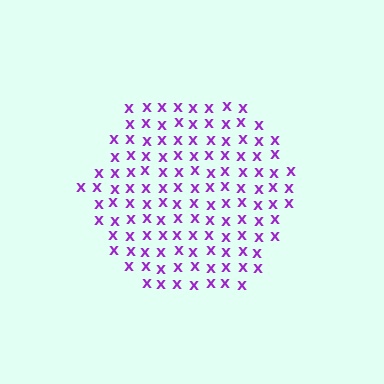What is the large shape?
The large shape is a hexagon.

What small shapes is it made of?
It is made of small letter X's.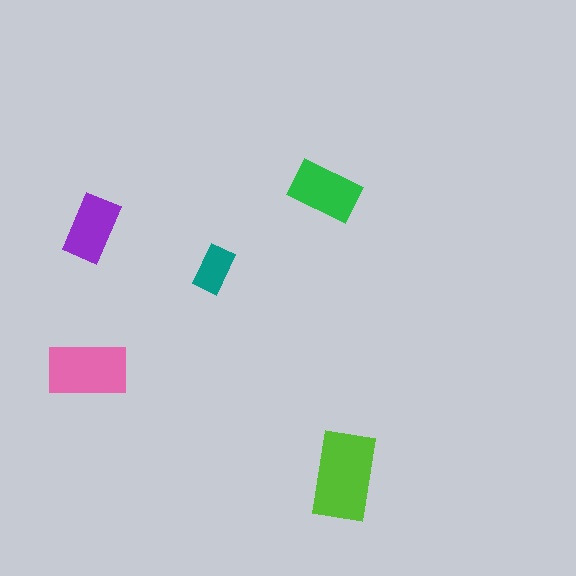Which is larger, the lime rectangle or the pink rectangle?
The lime one.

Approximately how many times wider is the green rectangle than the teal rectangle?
About 1.5 times wider.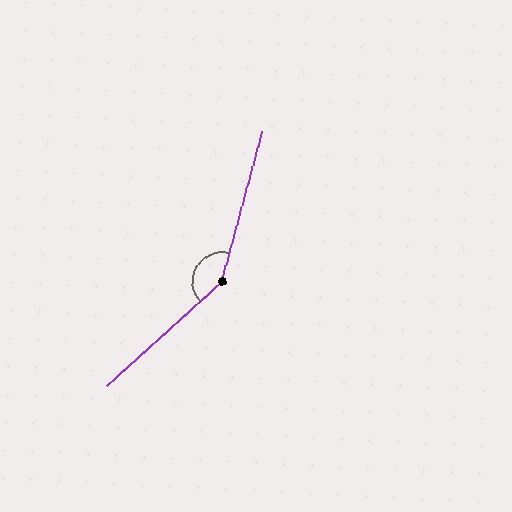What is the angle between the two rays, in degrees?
Approximately 147 degrees.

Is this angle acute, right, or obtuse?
It is obtuse.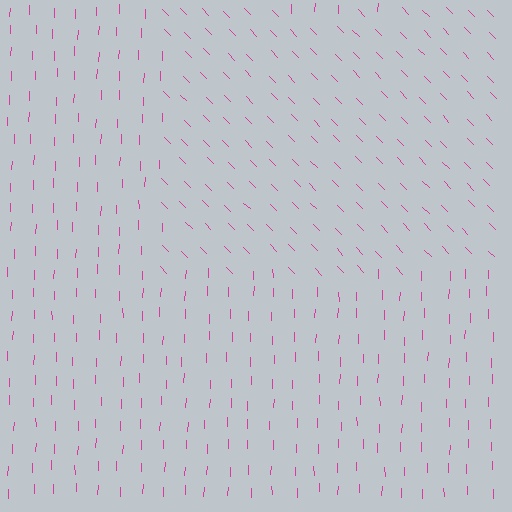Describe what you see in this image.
The image is filled with small magenta line segments. A rectangle region in the image has lines oriented differently from the surrounding lines, creating a visible texture boundary.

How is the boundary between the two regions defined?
The boundary is defined purely by a change in line orientation (approximately 45 degrees difference). All lines are the same color and thickness.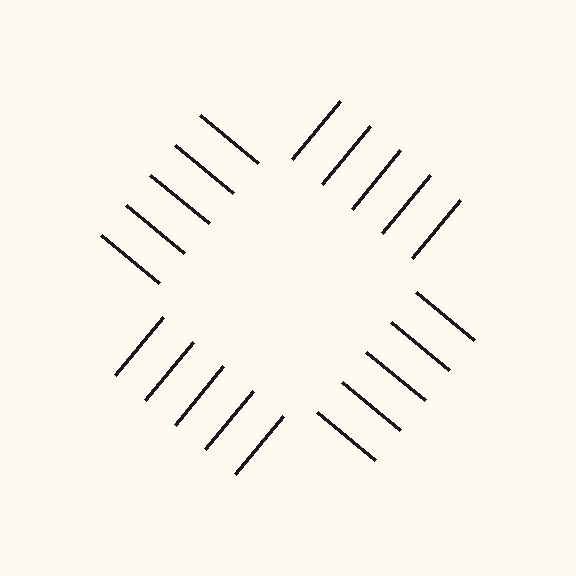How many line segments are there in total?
20 — 5 along each of the 4 edges.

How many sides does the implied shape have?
4 sides — the line-ends trace a square.